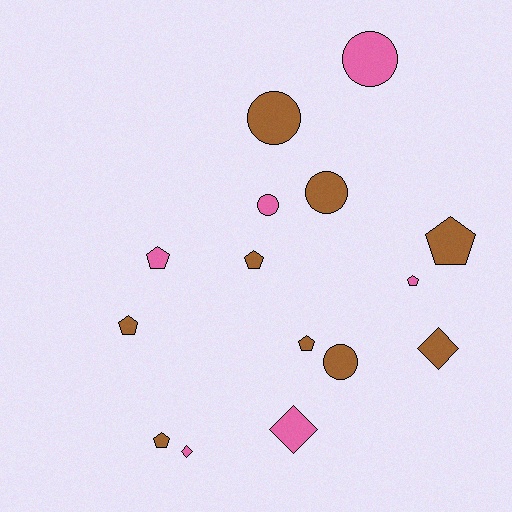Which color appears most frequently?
Brown, with 9 objects.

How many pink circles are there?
There are 2 pink circles.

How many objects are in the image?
There are 15 objects.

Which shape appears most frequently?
Pentagon, with 7 objects.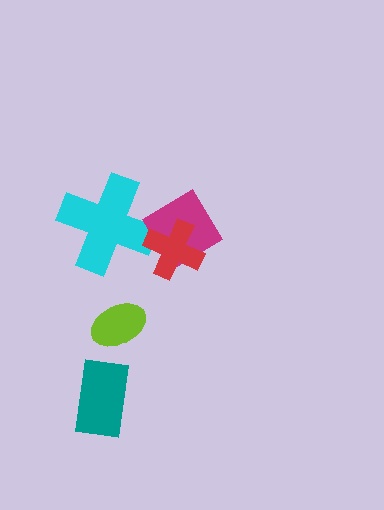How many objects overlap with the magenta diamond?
1 object overlaps with the magenta diamond.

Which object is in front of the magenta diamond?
The red cross is in front of the magenta diamond.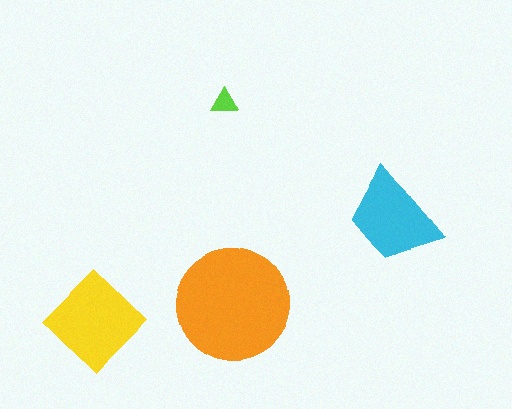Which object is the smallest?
The lime triangle.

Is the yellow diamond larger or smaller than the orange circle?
Smaller.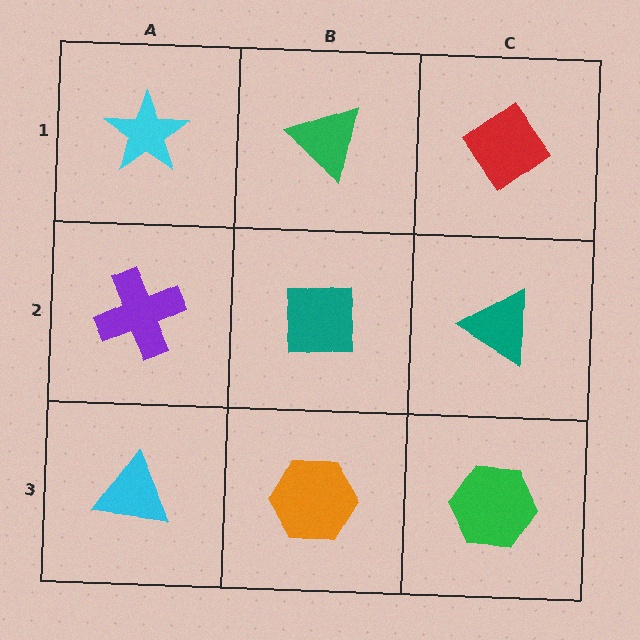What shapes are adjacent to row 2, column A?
A cyan star (row 1, column A), a cyan triangle (row 3, column A), a teal square (row 2, column B).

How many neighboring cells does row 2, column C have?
3.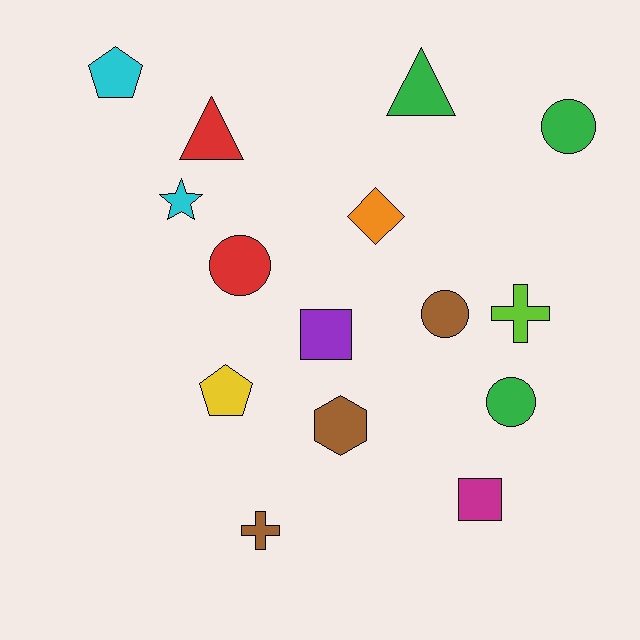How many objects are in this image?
There are 15 objects.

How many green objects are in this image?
There are 3 green objects.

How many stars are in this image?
There is 1 star.